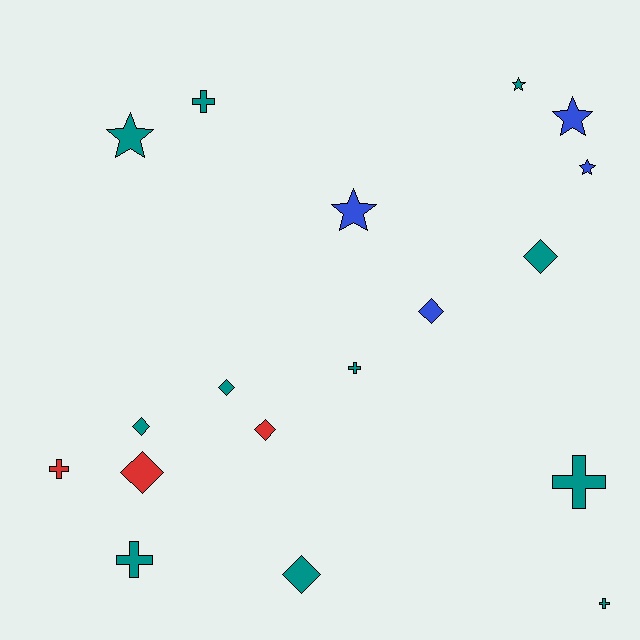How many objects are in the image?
There are 18 objects.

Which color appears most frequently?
Teal, with 11 objects.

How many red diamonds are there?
There are 2 red diamonds.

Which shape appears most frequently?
Diamond, with 7 objects.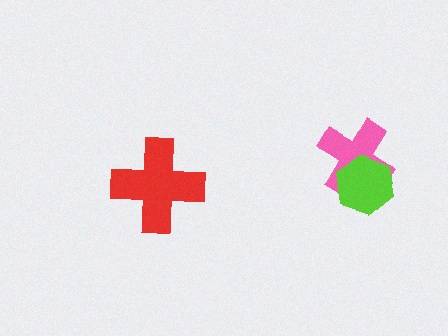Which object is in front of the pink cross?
The lime hexagon is in front of the pink cross.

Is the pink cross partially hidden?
Yes, it is partially covered by another shape.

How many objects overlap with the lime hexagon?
1 object overlaps with the lime hexagon.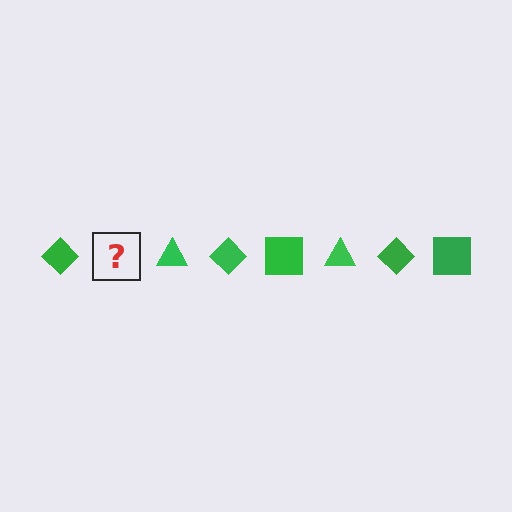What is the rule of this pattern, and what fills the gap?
The rule is that the pattern cycles through diamond, square, triangle shapes in green. The gap should be filled with a green square.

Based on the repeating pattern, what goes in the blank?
The blank should be a green square.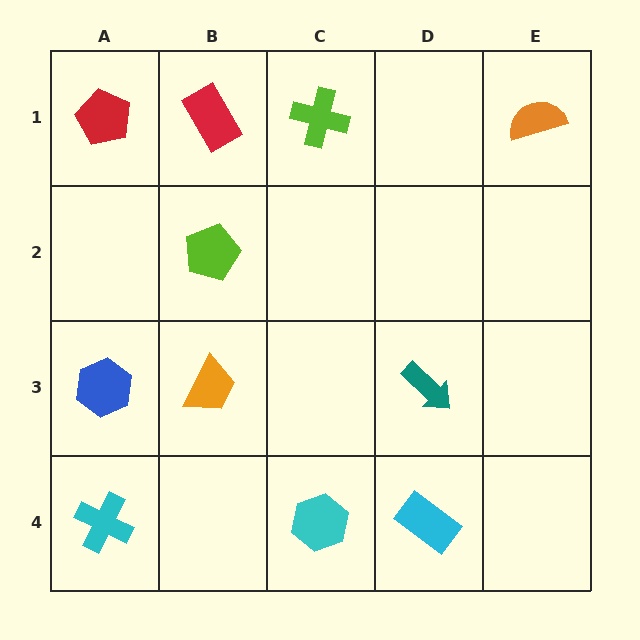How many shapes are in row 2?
1 shape.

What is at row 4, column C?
A cyan hexagon.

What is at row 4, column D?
A cyan rectangle.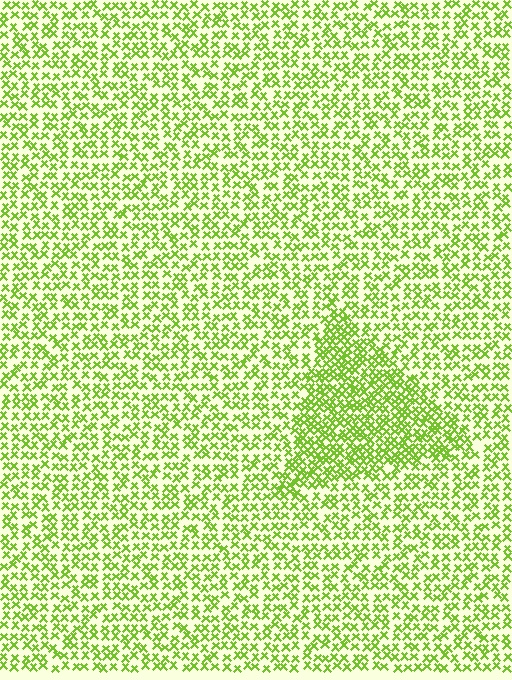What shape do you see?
I see a triangle.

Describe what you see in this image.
The image contains small lime elements arranged at two different densities. A triangle-shaped region is visible where the elements are more densely packed than the surrounding area.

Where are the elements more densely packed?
The elements are more densely packed inside the triangle boundary.